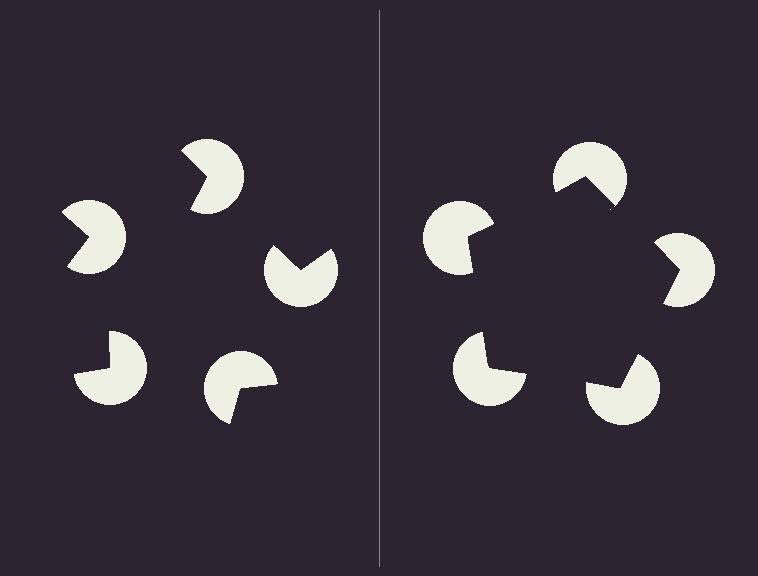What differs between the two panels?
The pac-man discs are positioned identically on both sides; only the wedge orientations differ. On the right they align to a pentagon; on the left they are misaligned.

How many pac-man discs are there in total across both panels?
10 — 5 on each side.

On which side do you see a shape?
An illusory pentagon appears on the right side. On the left side the wedge cuts are rotated, so no coherent shape forms.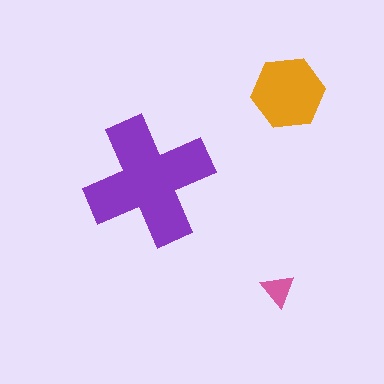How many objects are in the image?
There are 3 objects in the image.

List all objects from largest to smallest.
The purple cross, the orange hexagon, the pink triangle.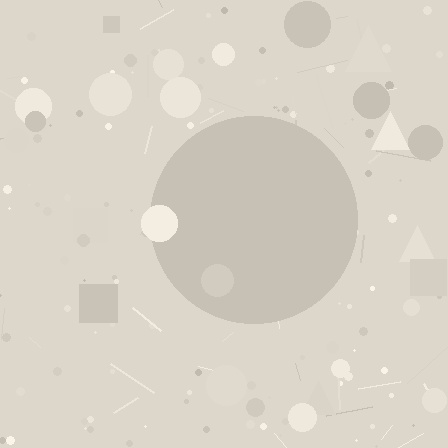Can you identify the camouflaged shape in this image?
The camouflaged shape is a circle.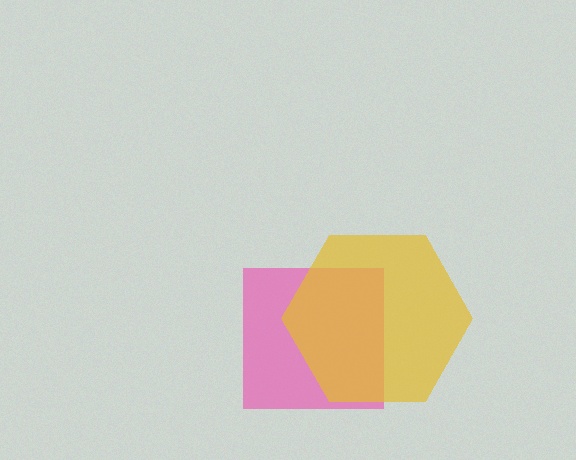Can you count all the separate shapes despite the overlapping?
Yes, there are 2 separate shapes.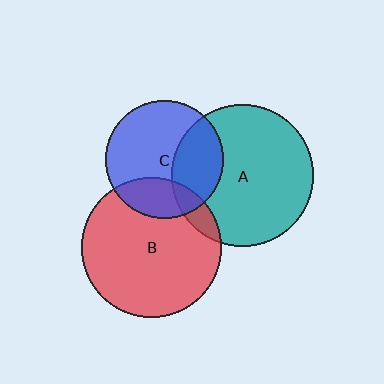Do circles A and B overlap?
Yes.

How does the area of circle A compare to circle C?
Approximately 1.4 times.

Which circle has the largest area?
Circle A (teal).